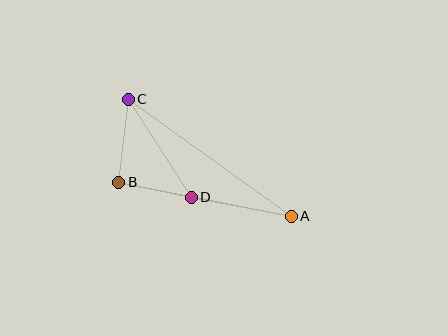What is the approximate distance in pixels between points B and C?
The distance between B and C is approximately 83 pixels.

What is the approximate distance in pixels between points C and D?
The distance between C and D is approximately 116 pixels.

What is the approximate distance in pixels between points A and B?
The distance between A and B is approximately 176 pixels.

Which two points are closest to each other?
Points B and D are closest to each other.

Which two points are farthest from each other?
Points A and C are farthest from each other.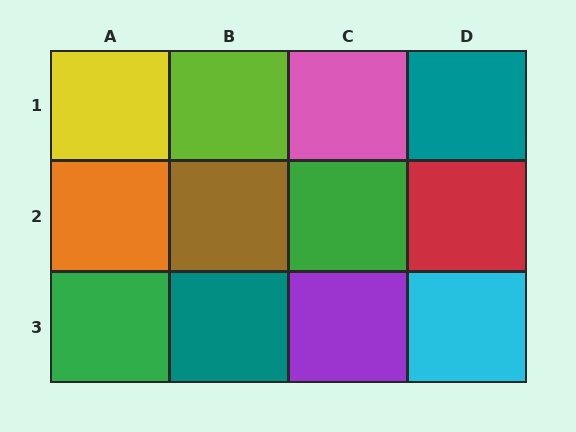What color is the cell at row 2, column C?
Green.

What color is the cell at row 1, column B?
Lime.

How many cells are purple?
1 cell is purple.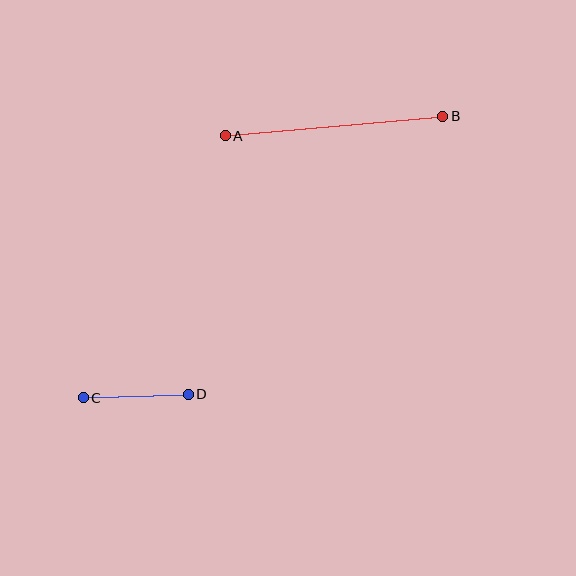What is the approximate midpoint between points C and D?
The midpoint is at approximately (136, 396) pixels.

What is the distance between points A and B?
The distance is approximately 219 pixels.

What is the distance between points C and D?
The distance is approximately 105 pixels.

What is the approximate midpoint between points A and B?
The midpoint is at approximately (334, 126) pixels.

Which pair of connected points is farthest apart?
Points A and B are farthest apart.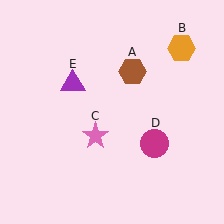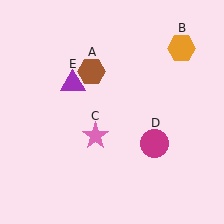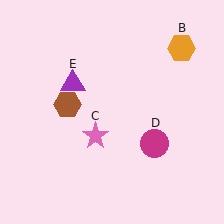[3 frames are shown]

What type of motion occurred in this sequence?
The brown hexagon (object A) rotated counterclockwise around the center of the scene.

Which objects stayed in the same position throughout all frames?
Orange hexagon (object B) and pink star (object C) and magenta circle (object D) and purple triangle (object E) remained stationary.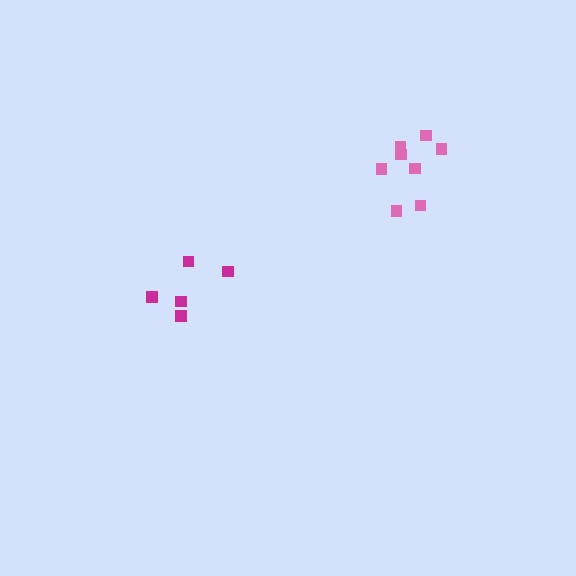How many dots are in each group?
Group 1: 5 dots, Group 2: 8 dots (13 total).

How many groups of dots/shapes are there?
There are 2 groups.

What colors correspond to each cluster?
The clusters are colored: magenta, pink.